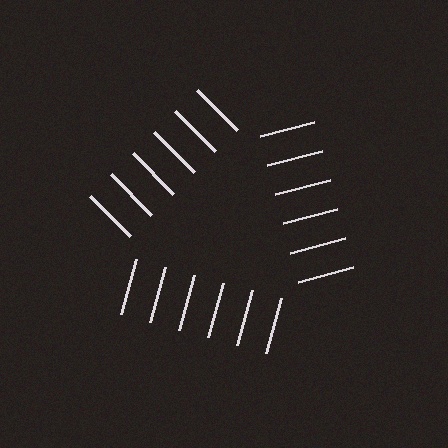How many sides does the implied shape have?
3 sides — the line-ends trace a triangle.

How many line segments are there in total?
18 — 6 along each of the 3 edges.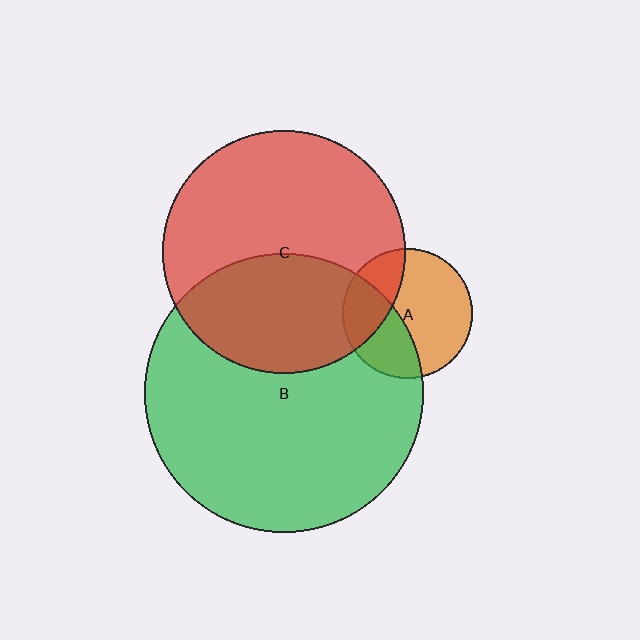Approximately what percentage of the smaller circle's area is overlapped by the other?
Approximately 30%.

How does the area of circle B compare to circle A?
Approximately 4.6 times.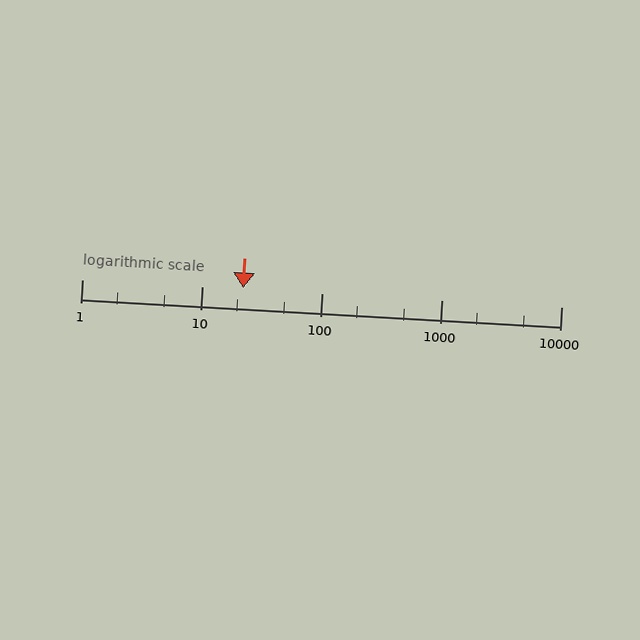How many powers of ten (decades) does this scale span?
The scale spans 4 decades, from 1 to 10000.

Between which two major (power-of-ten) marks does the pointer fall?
The pointer is between 10 and 100.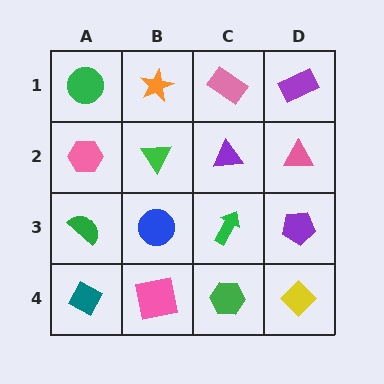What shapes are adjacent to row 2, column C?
A pink rectangle (row 1, column C), a green arrow (row 3, column C), a green triangle (row 2, column B), a pink triangle (row 2, column D).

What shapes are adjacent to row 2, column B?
An orange star (row 1, column B), a blue circle (row 3, column B), a pink hexagon (row 2, column A), a purple triangle (row 2, column C).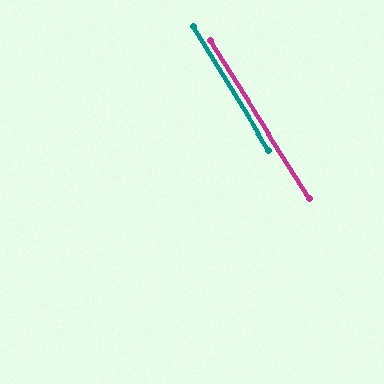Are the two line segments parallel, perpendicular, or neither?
Parallel — their directions differ by only 1.0°.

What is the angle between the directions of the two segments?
Approximately 1 degree.